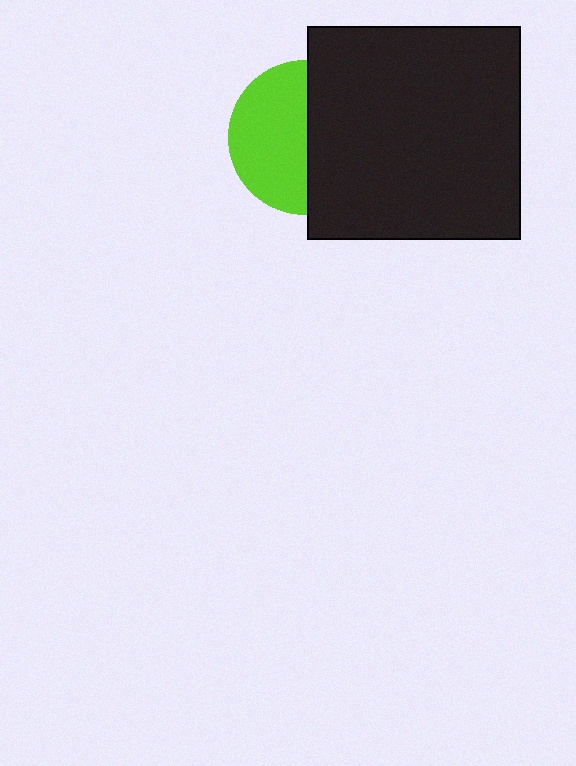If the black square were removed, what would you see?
You would see the complete lime circle.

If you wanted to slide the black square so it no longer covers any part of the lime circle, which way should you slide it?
Slide it right — that is the most direct way to separate the two shapes.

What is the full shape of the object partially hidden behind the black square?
The partially hidden object is a lime circle.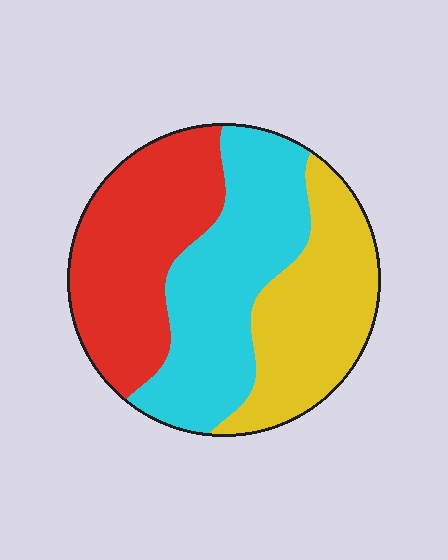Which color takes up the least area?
Yellow, at roughly 30%.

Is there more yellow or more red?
Red.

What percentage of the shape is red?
Red covers 34% of the shape.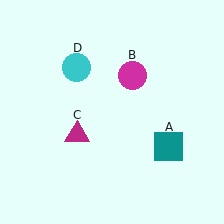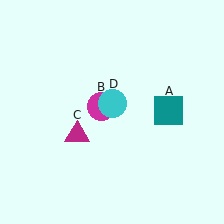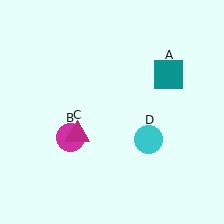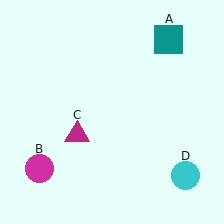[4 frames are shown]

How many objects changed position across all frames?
3 objects changed position: teal square (object A), magenta circle (object B), cyan circle (object D).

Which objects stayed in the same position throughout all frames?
Magenta triangle (object C) remained stationary.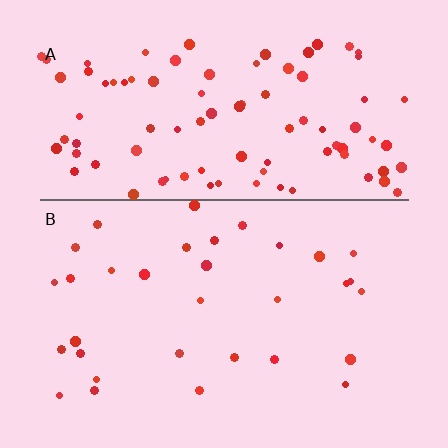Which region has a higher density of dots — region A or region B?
A (the top).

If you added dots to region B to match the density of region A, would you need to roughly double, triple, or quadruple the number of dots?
Approximately triple.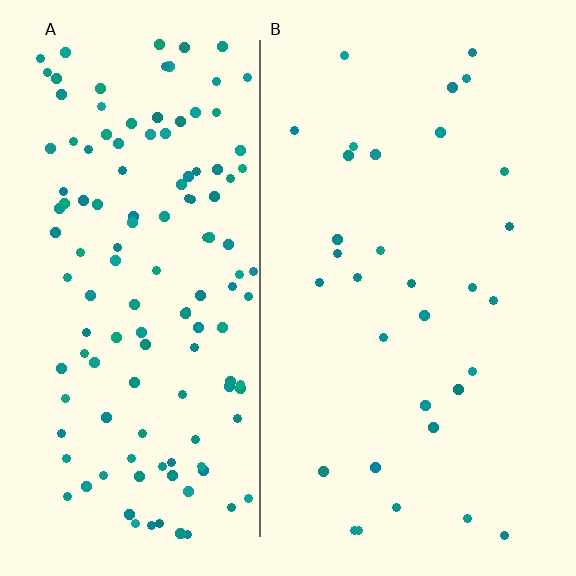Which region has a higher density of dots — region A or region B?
A (the left).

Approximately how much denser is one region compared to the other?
Approximately 4.2× — region A over region B.